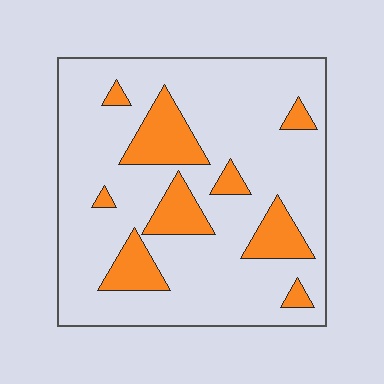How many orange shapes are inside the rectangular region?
9.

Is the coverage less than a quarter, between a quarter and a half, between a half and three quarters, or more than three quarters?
Less than a quarter.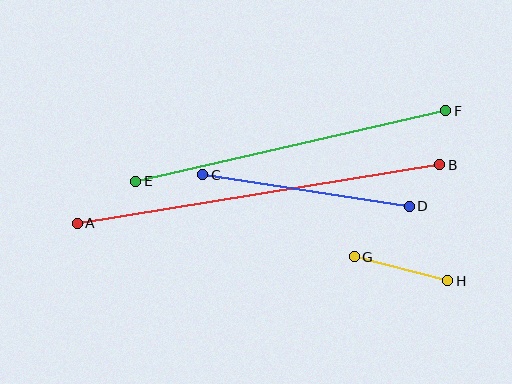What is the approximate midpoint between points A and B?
The midpoint is at approximately (258, 194) pixels.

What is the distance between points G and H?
The distance is approximately 96 pixels.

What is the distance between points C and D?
The distance is approximately 209 pixels.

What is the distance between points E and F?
The distance is approximately 318 pixels.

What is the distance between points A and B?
The distance is approximately 367 pixels.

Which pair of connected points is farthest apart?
Points A and B are farthest apart.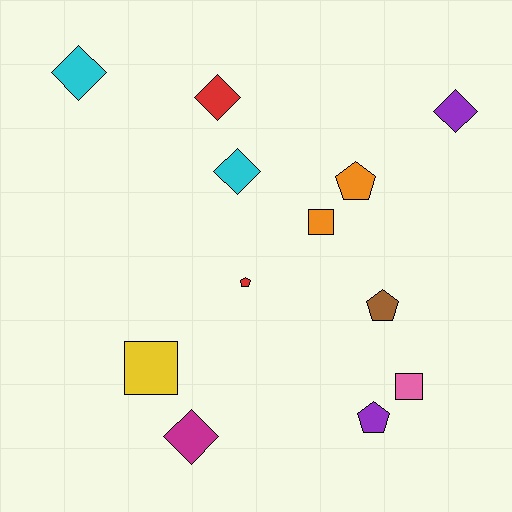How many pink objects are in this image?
There is 1 pink object.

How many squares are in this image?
There are 3 squares.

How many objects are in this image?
There are 12 objects.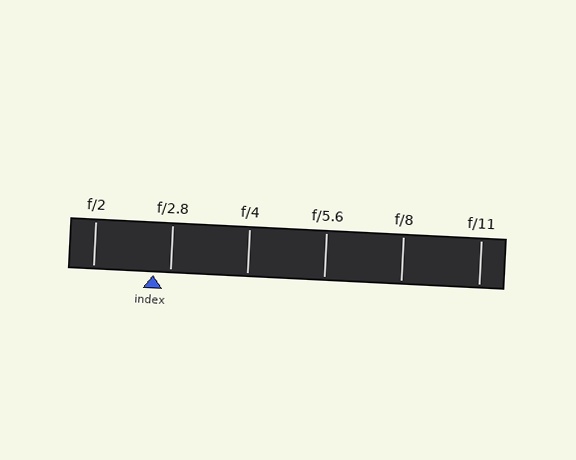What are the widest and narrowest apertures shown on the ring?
The widest aperture shown is f/2 and the narrowest is f/11.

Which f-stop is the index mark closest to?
The index mark is closest to f/2.8.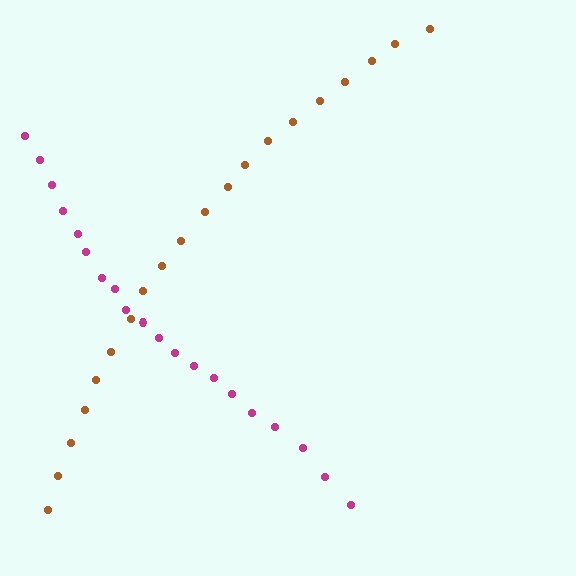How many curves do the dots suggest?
There are 2 distinct paths.